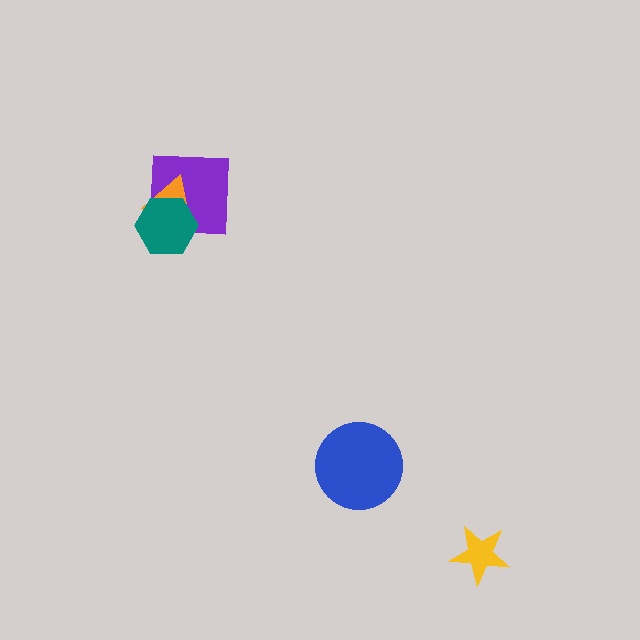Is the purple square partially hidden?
Yes, it is partially covered by another shape.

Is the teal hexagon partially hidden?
No, no other shape covers it.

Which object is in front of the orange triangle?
The teal hexagon is in front of the orange triangle.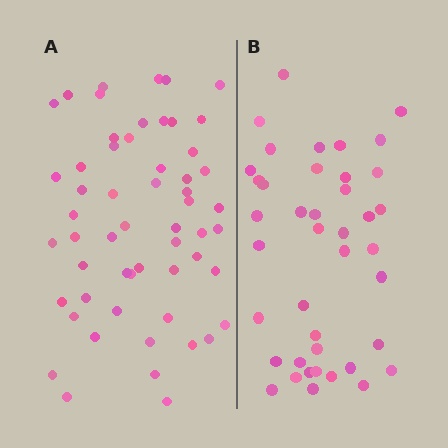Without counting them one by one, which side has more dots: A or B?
Region A (the left region) has more dots.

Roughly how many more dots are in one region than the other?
Region A has approximately 15 more dots than region B.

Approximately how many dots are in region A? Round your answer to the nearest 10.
About 60 dots. (The exact count is 56, which rounds to 60.)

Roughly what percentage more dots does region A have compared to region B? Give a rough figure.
About 35% more.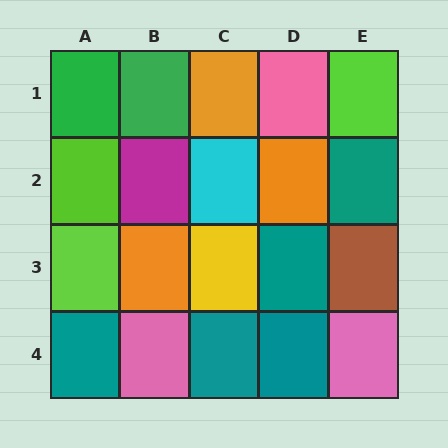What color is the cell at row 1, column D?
Pink.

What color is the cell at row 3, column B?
Orange.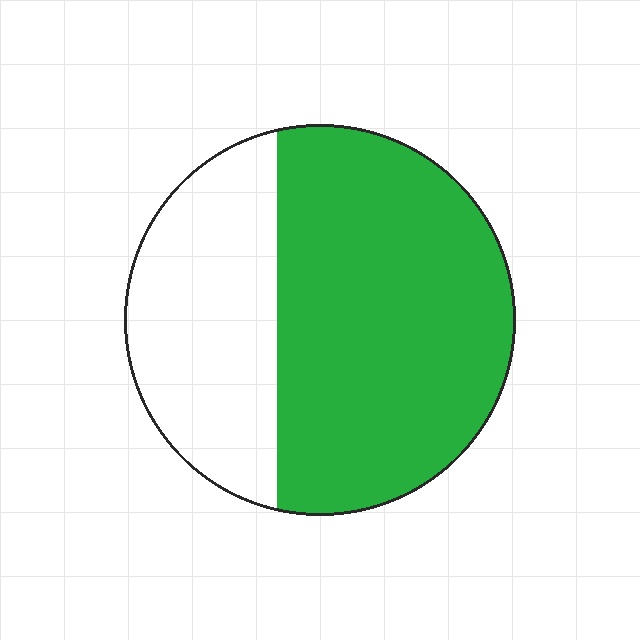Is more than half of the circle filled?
Yes.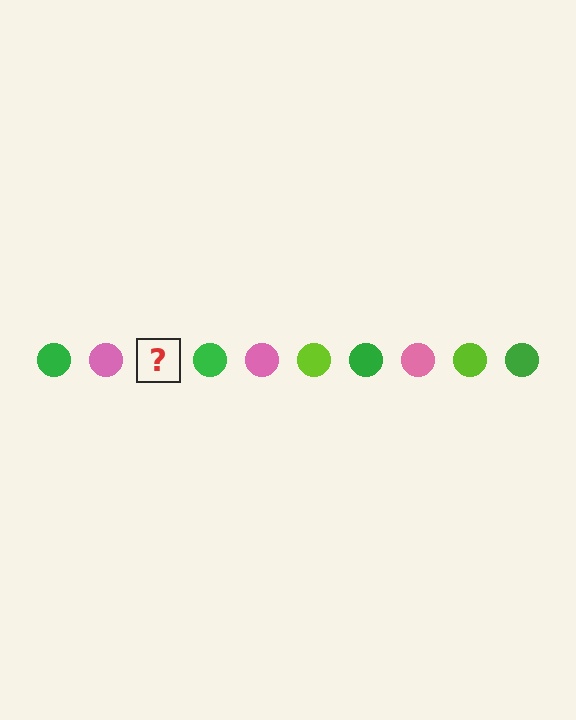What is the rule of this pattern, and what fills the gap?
The rule is that the pattern cycles through green, pink, lime circles. The gap should be filled with a lime circle.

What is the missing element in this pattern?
The missing element is a lime circle.